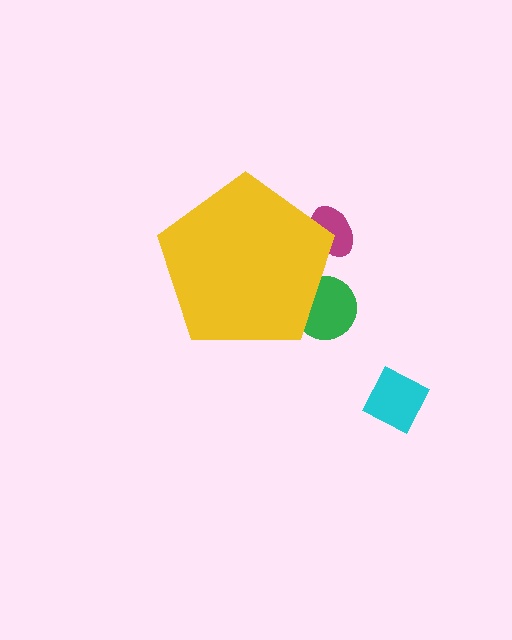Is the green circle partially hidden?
Yes, the green circle is partially hidden behind the yellow pentagon.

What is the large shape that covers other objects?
A yellow pentagon.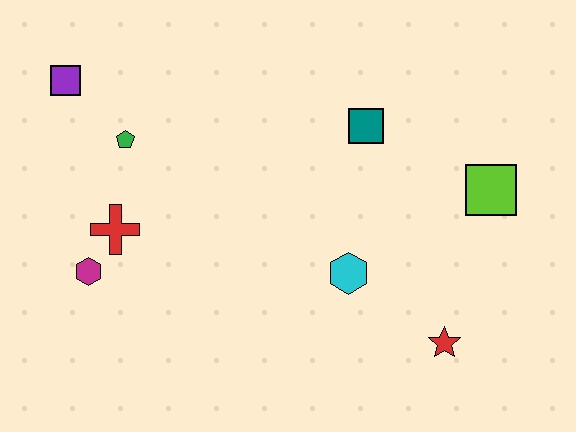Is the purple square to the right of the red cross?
No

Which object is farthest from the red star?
The purple square is farthest from the red star.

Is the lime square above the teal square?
No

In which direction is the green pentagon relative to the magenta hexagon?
The green pentagon is above the magenta hexagon.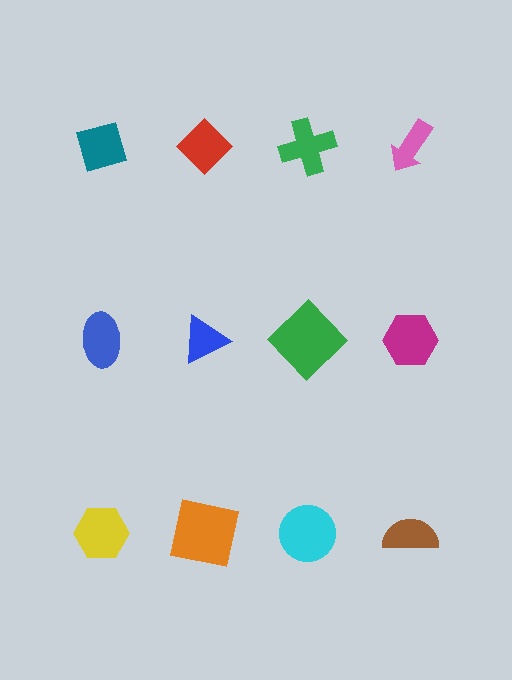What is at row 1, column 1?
A teal diamond.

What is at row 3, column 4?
A brown semicircle.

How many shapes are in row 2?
4 shapes.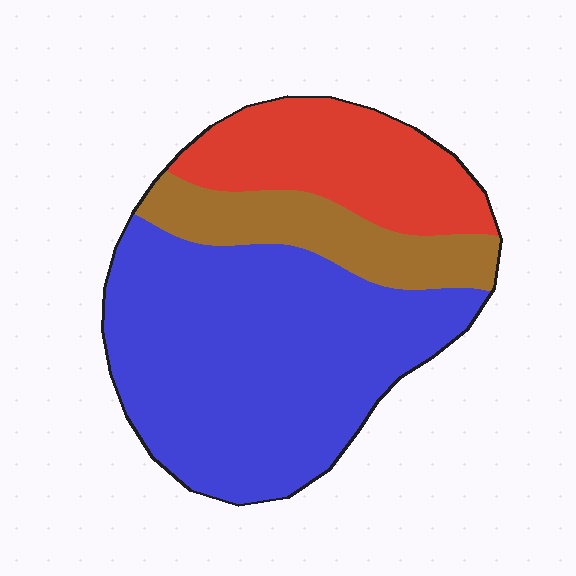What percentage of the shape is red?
Red takes up about one quarter (1/4) of the shape.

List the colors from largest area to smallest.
From largest to smallest: blue, red, brown.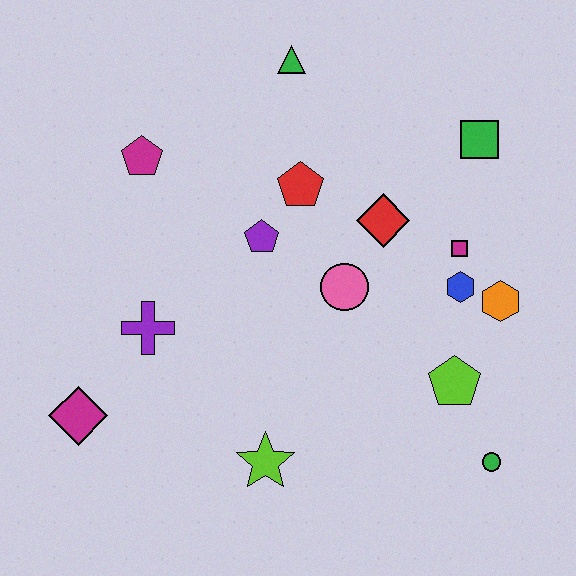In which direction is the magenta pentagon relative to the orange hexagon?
The magenta pentagon is to the left of the orange hexagon.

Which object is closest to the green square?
The magenta square is closest to the green square.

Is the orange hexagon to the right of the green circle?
Yes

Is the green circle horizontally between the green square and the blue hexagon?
No